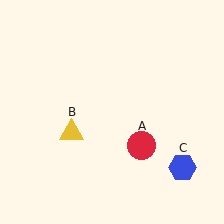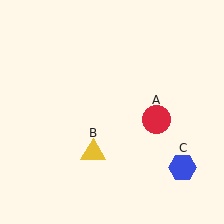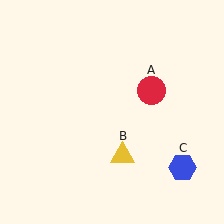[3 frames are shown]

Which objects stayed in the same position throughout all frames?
Blue hexagon (object C) remained stationary.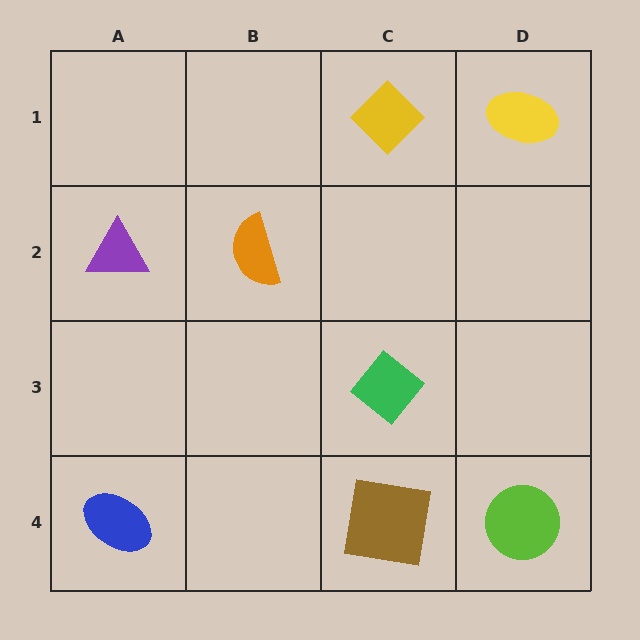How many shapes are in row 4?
3 shapes.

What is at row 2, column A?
A purple triangle.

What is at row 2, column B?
An orange semicircle.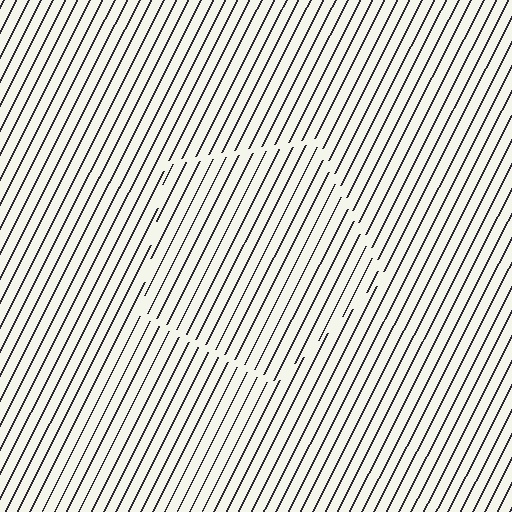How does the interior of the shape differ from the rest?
The interior of the shape contains the same grating, shifted by half a period — the contour is defined by the phase discontinuity where line-ends from the inner and outer gratings abut.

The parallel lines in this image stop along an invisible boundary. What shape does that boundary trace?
An illusory pentagon. The interior of the shape contains the same grating, shifted by half a period — the contour is defined by the phase discontinuity where line-ends from the inner and outer gratings abut.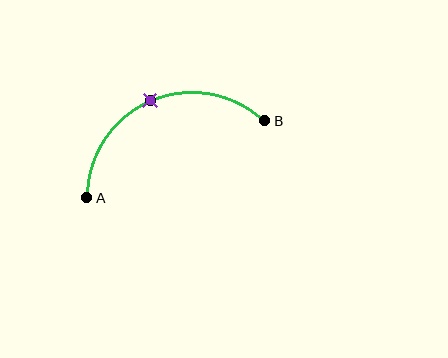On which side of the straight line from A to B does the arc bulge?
The arc bulges above the straight line connecting A and B.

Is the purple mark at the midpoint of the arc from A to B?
Yes. The purple mark lies on the arc at equal arc-length from both A and B — it is the arc midpoint.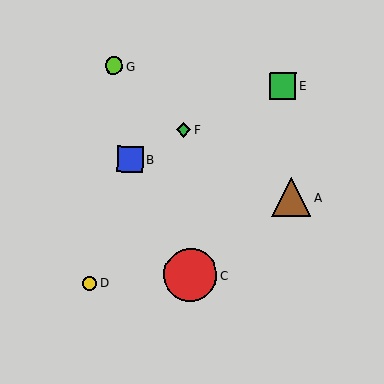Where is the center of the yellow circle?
The center of the yellow circle is at (90, 283).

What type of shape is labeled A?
Shape A is a brown triangle.